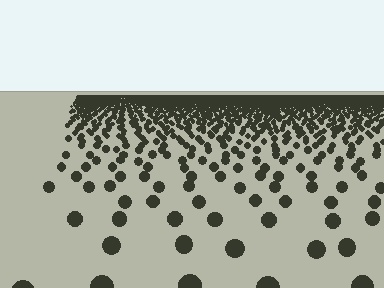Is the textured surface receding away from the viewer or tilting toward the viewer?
The surface is receding away from the viewer. Texture elements get smaller and denser toward the top.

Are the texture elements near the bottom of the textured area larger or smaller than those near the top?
Larger. Near the bottom, elements are closer to the viewer and appear at a bigger on-screen size.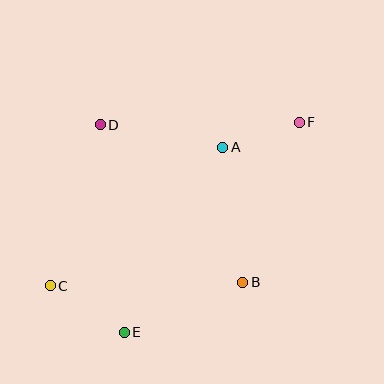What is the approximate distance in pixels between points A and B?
The distance between A and B is approximately 137 pixels.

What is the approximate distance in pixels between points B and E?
The distance between B and E is approximately 128 pixels.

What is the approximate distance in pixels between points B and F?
The distance between B and F is approximately 169 pixels.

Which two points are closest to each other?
Points A and F are closest to each other.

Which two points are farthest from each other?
Points C and F are farthest from each other.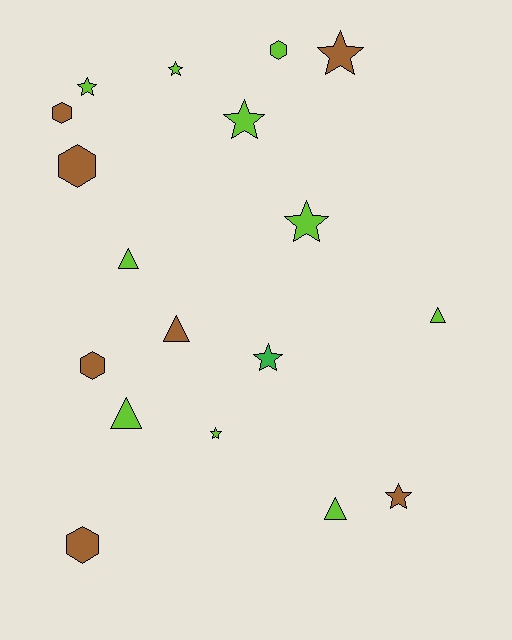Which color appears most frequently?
Lime, with 10 objects.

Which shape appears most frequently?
Star, with 8 objects.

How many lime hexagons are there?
There is 1 lime hexagon.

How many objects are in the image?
There are 18 objects.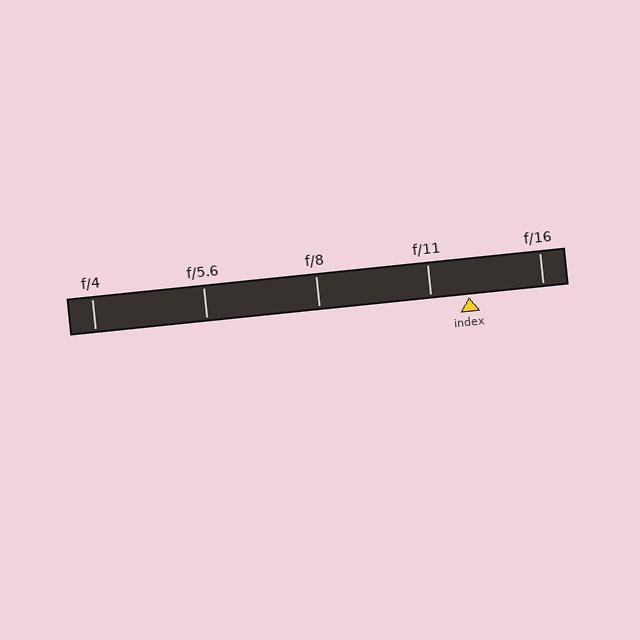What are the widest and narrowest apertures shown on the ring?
The widest aperture shown is f/4 and the narrowest is f/16.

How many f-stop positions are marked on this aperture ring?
There are 5 f-stop positions marked.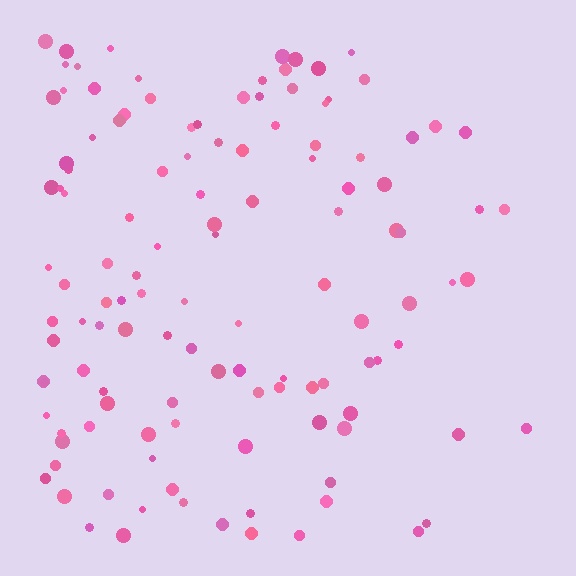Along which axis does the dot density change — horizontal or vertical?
Horizontal.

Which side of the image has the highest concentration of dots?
The left.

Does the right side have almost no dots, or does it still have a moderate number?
Still a moderate number, just noticeably fewer than the left.